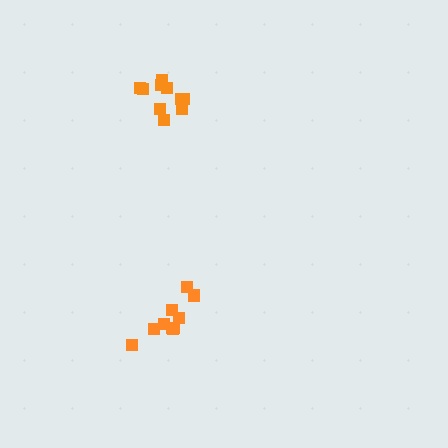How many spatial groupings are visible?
There are 2 spatial groupings.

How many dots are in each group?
Group 1: 10 dots, Group 2: 10 dots (20 total).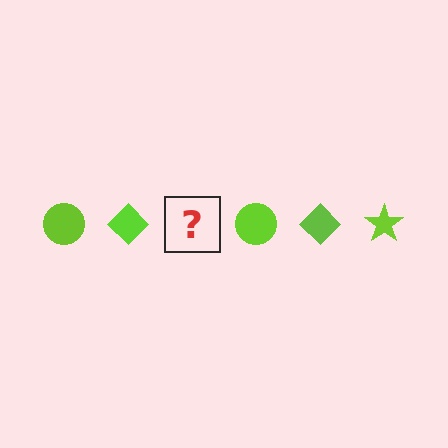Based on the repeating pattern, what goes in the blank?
The blank should be a lime star.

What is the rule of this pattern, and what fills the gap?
The rule is that the pattern cycles through circle, diamond, star shapes in lime. The gap should be filled with a lime star.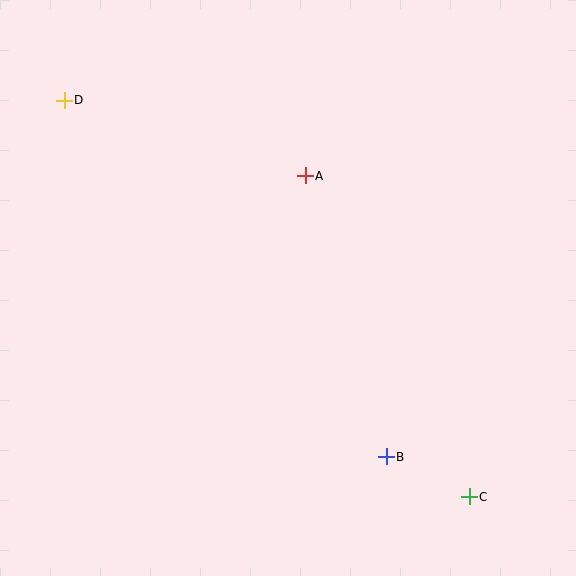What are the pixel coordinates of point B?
Point B is at (386, 457).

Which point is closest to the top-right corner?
Point A is closest to the top-right corner.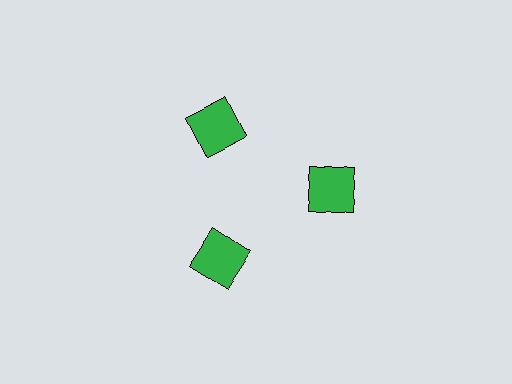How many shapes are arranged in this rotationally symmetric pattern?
There are 3 shapes, arranged in 3 groups of 1.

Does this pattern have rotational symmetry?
Yes, this pattern has 3-fold rotational symmetry. It looks the same after rotating 120 degrees around the center.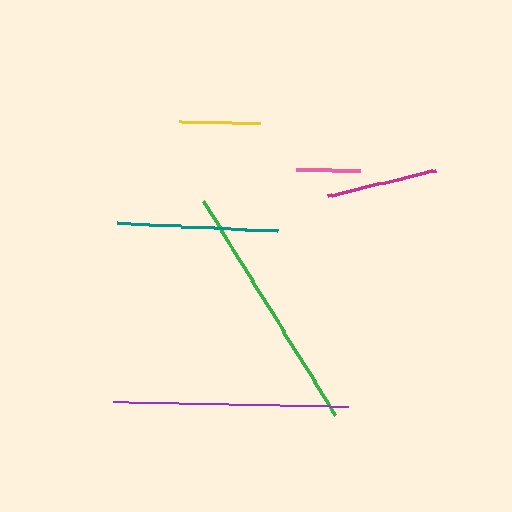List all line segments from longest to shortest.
From longest to shortest: green, purple, teal, magenta, yellow, pink.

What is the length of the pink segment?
The pink segment is approximately 65 pixels long.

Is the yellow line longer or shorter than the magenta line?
The magenta line is longer than the yellow line.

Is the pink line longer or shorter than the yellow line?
The yellow line is longer than the pink line.